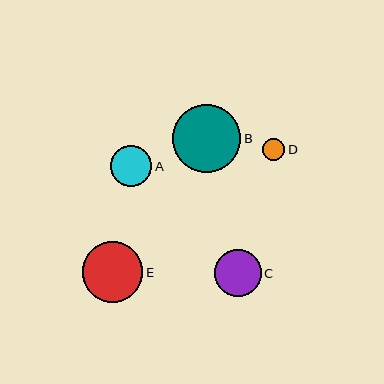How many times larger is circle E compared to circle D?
Circle E is approximately 2.7 times the size of circle D.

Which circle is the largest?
Circle B is the largest with a size of approximately 68 pixels.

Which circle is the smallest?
Circle D is the smallest with a size of approximately 23 pixels.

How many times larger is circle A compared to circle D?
Circle A is approximately 1.8 times the size of circle D.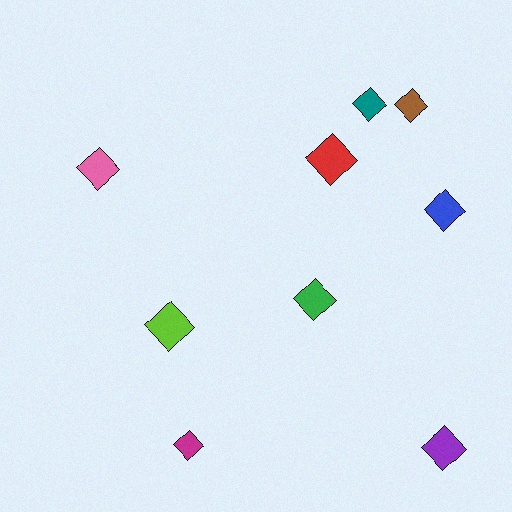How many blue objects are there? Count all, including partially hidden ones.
There is 1 blue object.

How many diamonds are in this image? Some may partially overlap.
There are 9 diamonds.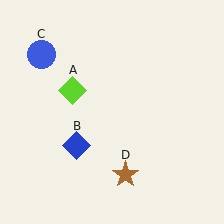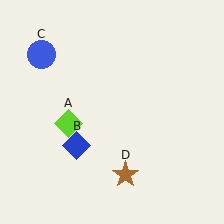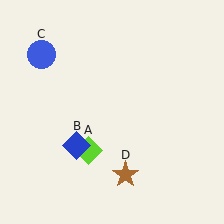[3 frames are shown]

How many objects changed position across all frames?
1 object changed position: lime diamond (object A).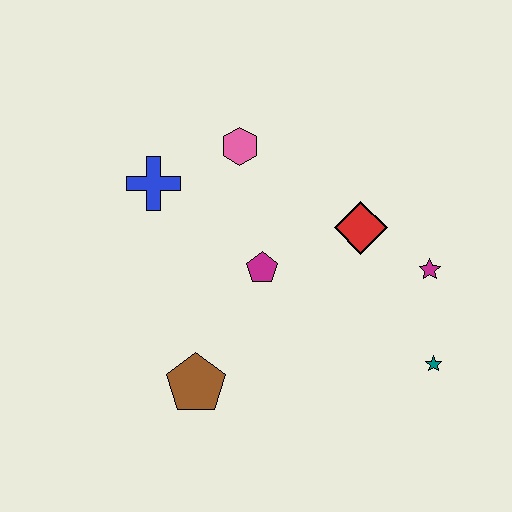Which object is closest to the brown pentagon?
The magenta pentagon is closest to the brown pentagon.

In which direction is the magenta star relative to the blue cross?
The magenta star is to the right of the blue cross.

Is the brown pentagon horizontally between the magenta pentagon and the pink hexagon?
No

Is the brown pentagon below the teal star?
Yes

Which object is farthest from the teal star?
The blue cross is farthest from the teal star.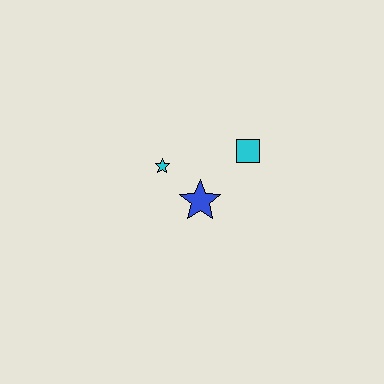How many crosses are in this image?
There are no crosses.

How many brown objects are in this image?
There are no brown objects.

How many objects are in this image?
There are 3 objects.